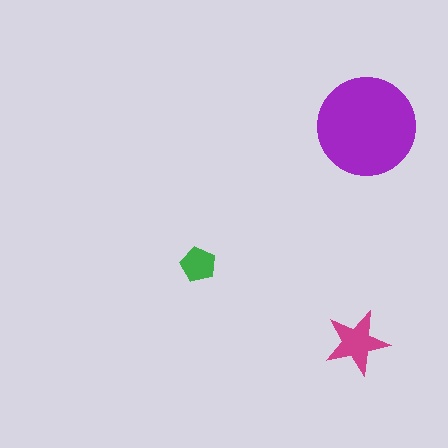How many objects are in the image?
There are 3 objects in the image.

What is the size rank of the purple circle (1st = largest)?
1st.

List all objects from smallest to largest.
The green pentagon, the magenta star, the purple circle.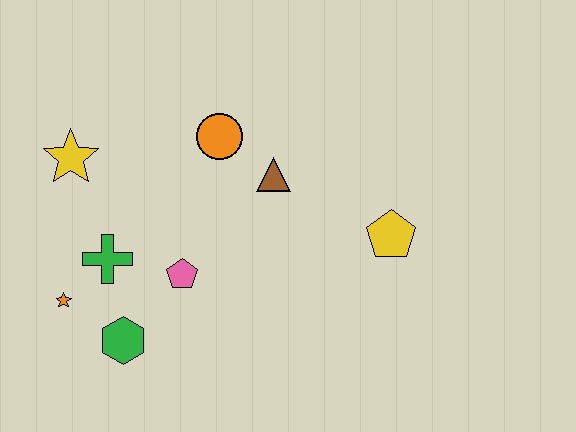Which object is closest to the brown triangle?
The orange circle is closest to the brown triangle.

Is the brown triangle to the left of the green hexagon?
No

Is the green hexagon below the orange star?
Yes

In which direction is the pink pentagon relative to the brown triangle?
The pink pentagon is below the brown triangle.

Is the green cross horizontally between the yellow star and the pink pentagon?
Yes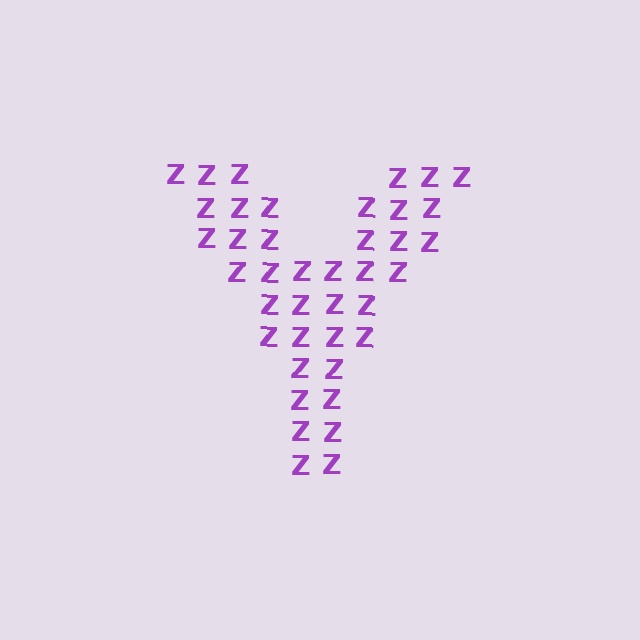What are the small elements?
The small elements are letter Z's.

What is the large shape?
The large shape is the letter Y.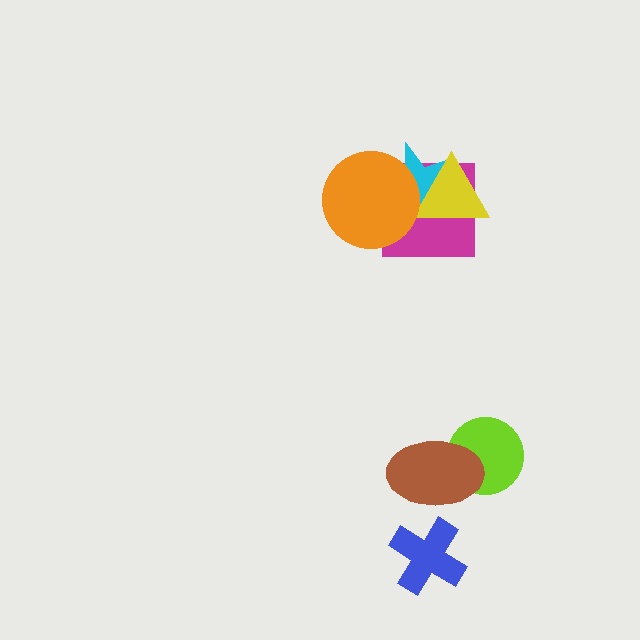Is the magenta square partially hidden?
Yes, it is partially covered by another shape.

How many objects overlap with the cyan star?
3 objects overlap with the cyan star.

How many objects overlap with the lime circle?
1 object overlaps with the lime circle.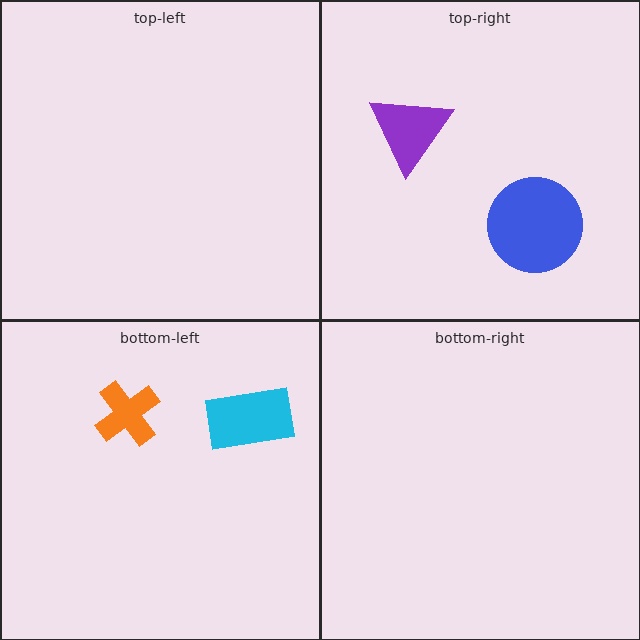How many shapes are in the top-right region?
2.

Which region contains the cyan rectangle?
The bottom-left region.